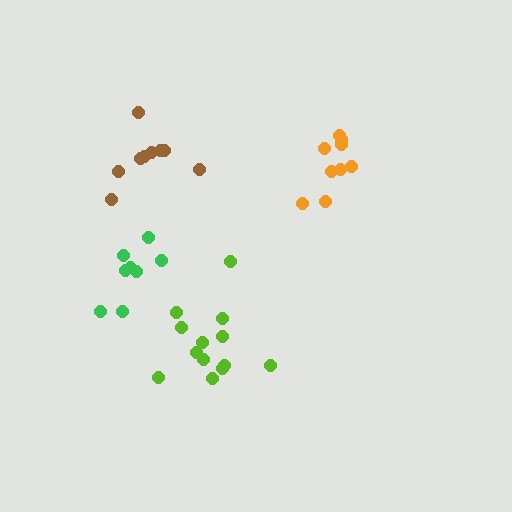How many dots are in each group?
Group 1: 13 dots, Group 2: 9 dots, Group 3: 9 dots, Group 4: 8 dots (39 total).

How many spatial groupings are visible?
There are 4 spatial groupings.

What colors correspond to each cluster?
The clusters are colored: lime, brown, orange, green.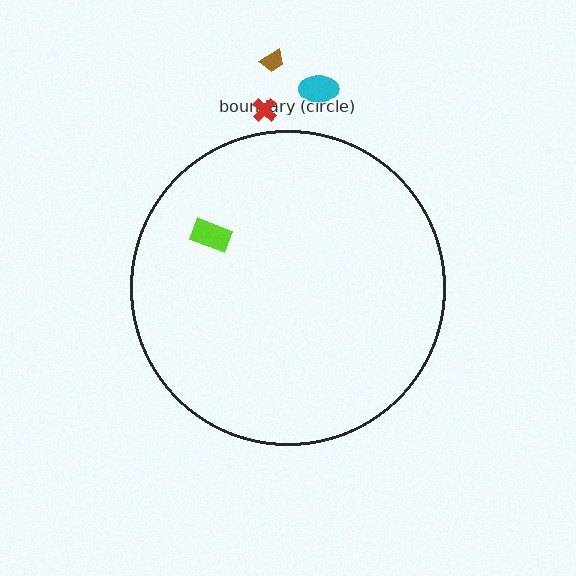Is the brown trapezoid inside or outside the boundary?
Outside.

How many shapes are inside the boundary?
1 inside, 3 outside.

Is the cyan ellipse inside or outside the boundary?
Outside.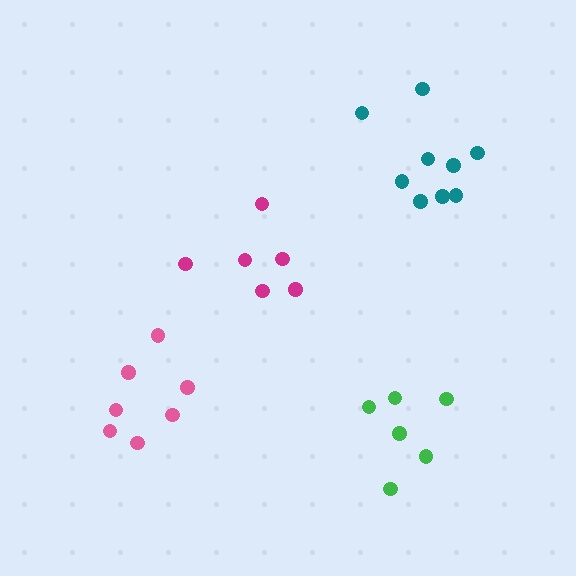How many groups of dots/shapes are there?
There are 4 groups.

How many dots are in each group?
Group 1: 7 dots, Group 2: 6 dots, Group 3: 6 dots, Group 4: 9 dots (28 total).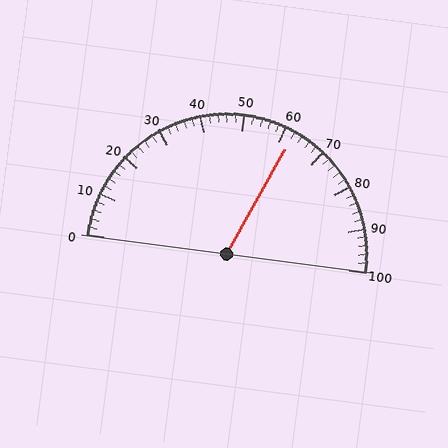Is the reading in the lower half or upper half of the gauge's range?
The reading is in the upper half of the range (0 to 100).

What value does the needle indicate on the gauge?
The needle indicates approximately 62.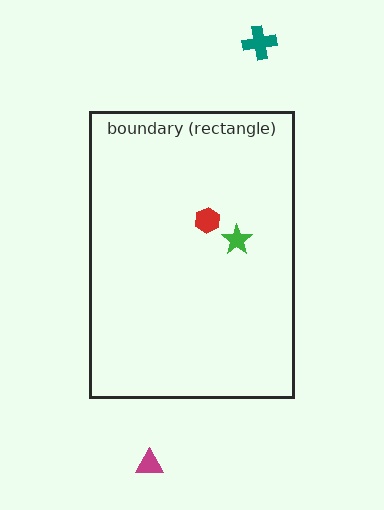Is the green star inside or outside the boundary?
Inside.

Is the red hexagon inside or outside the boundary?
Inside.